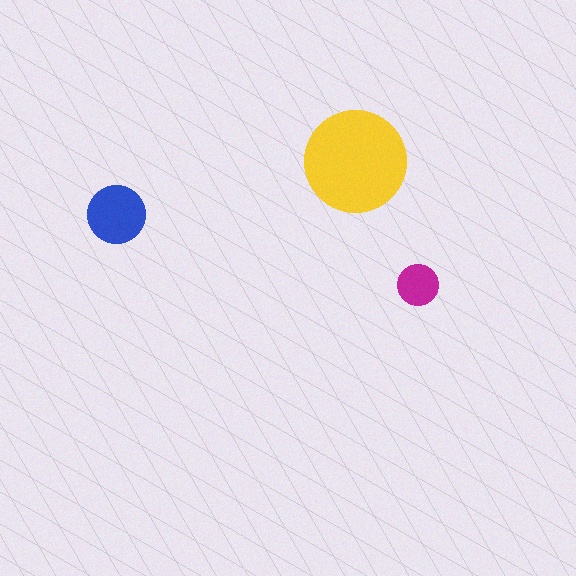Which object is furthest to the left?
The blue circle is leftmost.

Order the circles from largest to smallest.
the yellow one, the blue one, the magenta one.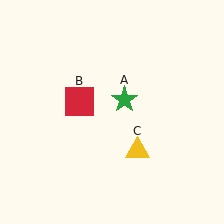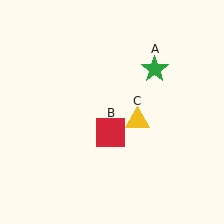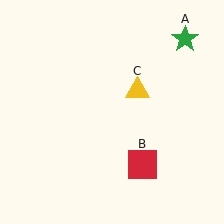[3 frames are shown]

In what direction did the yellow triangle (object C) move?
The yellow triangle (object C) moved up.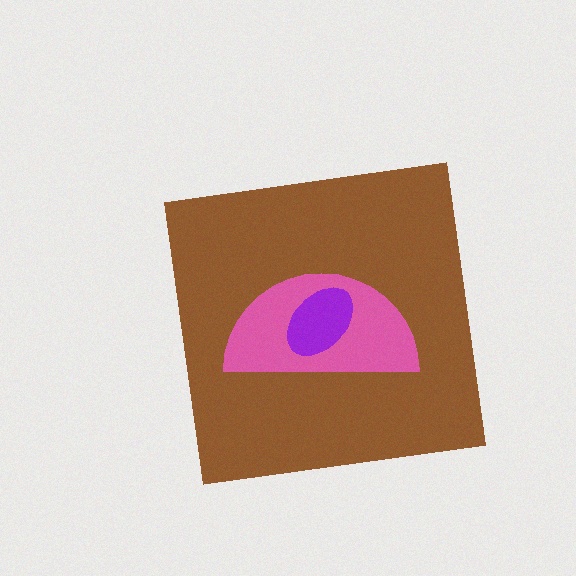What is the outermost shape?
The brown square.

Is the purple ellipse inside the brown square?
Yes.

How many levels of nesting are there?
3.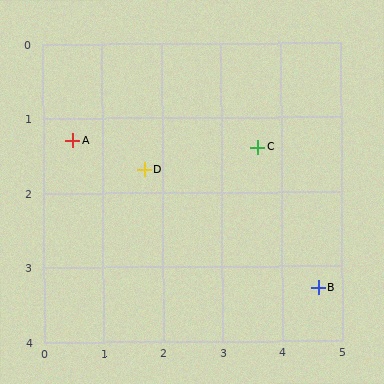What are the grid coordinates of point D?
Point D is at approximately (1.7, 1.7).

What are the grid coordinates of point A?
Point A is at approximately (0.5, 1.3).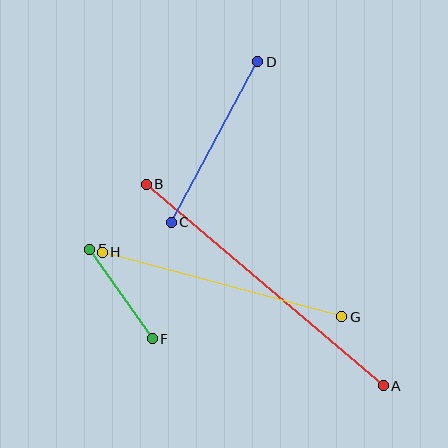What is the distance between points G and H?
The distance is approximately 248 pixels.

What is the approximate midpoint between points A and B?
The midpoint is at approximately (265, 285) pixels.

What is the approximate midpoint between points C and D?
The midpoint is at approximately (215, 142) pixels.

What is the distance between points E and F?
The distance is approximately 109 pixels.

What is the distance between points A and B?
The distance is approximately 311 pixels.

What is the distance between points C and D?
The distance is approximately 182 pixels.